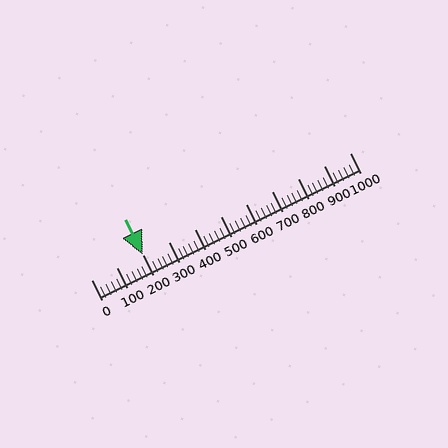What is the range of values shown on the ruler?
The ruler shows values from 0 to 1000.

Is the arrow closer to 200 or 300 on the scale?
The arrow is closer to 200.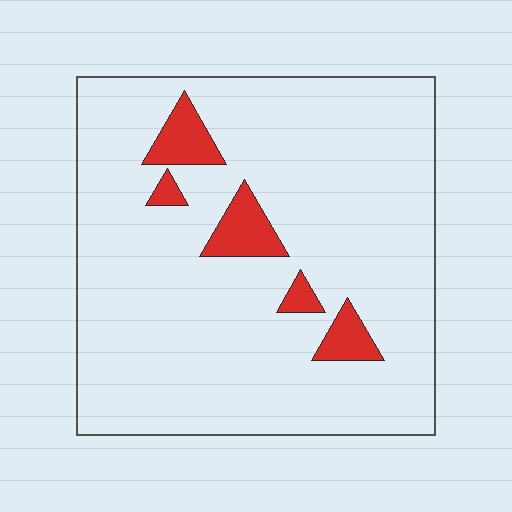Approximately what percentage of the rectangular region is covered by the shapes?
Approximately 10%.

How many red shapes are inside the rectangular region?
5.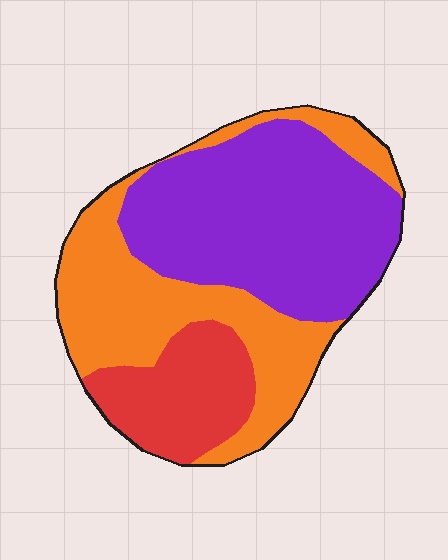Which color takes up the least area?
Red, at roughly 20%.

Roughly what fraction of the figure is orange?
Orange covers roughly 35% of the figure.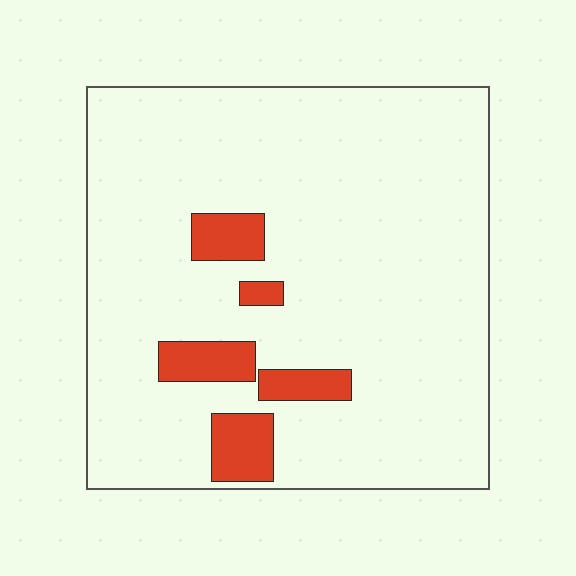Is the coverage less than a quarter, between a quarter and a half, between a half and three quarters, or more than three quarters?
Less than a quarter.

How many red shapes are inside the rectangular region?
5.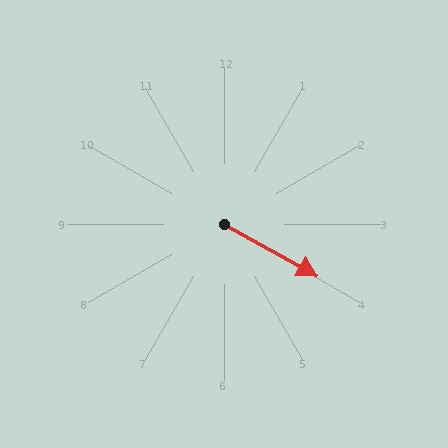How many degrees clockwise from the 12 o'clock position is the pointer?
Approximately 119 degrees.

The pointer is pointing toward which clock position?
Roughly 4 o'clock.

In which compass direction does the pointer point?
Southeast.